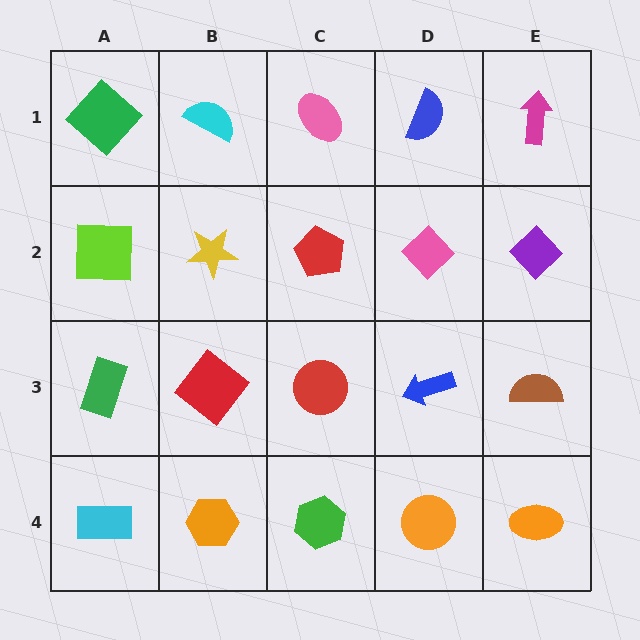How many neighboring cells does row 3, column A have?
3.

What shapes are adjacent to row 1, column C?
A red pentagon (row 2, column C), a cyan semicircle (row 1, column B), a blue semicircle (row 1, column D).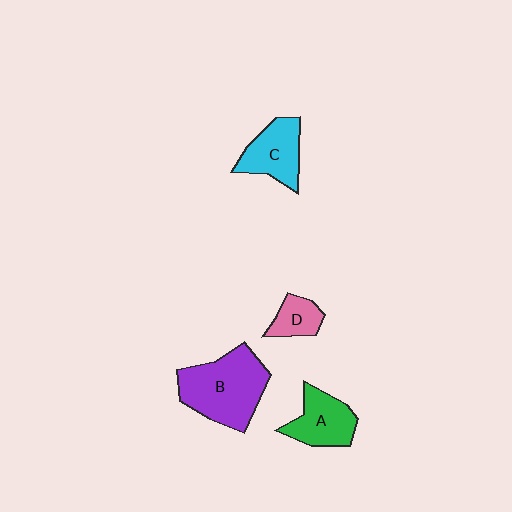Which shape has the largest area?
Shape B (purple).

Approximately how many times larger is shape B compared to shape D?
Approximately 2.9 times.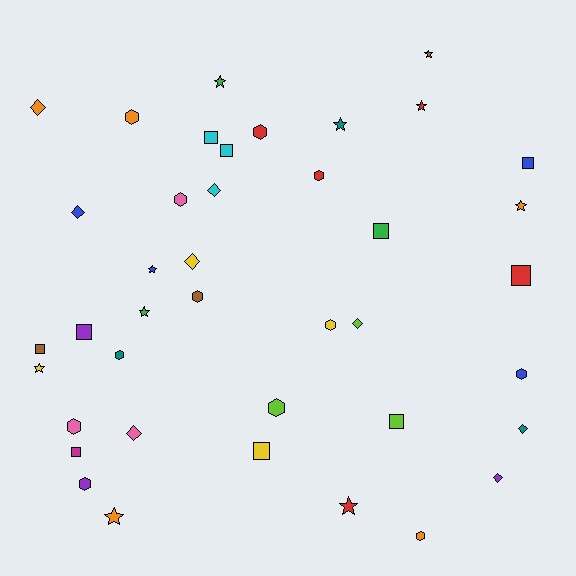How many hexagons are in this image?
There are 12 hexagons.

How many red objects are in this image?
There are 5 red objects.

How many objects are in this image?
There are 40 objects.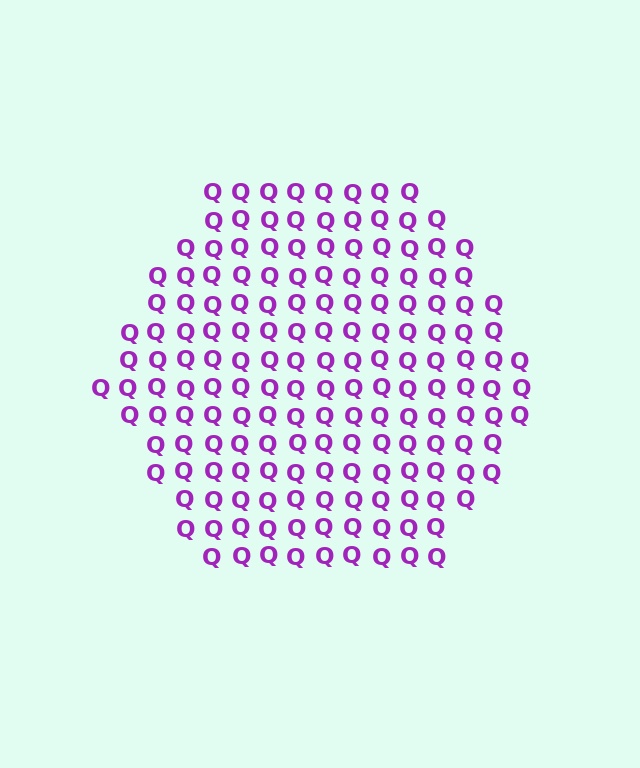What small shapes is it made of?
It is made of small letter Q's.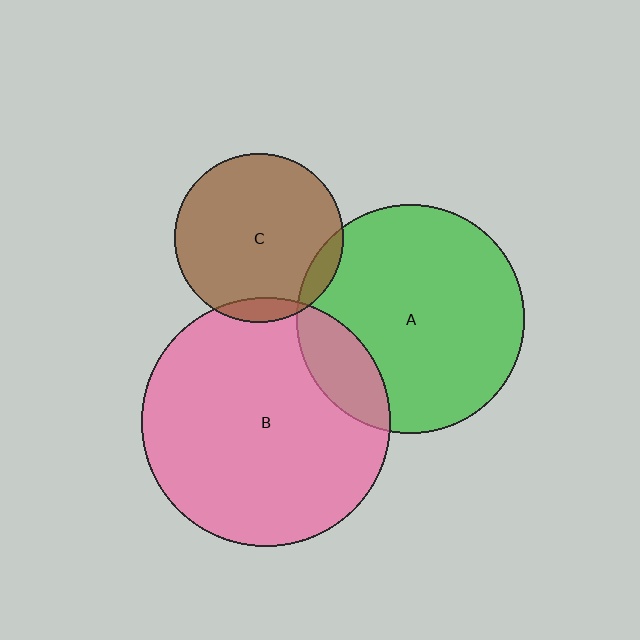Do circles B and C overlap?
Yes.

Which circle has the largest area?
Circle B (pink).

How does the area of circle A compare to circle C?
Approximately 1.8 times.